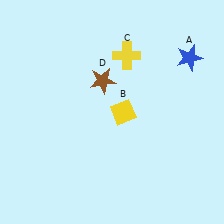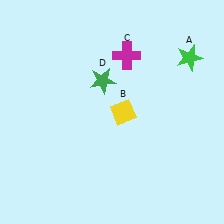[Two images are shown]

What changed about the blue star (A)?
In Image 1, A is blue. In Image 2, it changed to green.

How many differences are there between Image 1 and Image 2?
There are 3 differences between the two images.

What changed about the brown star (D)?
In Image 1, D is brown. In Image 2, it changed to green.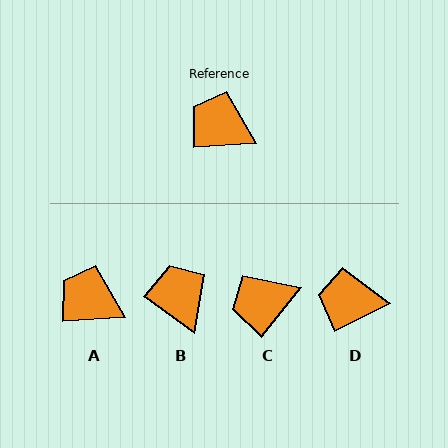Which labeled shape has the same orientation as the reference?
A.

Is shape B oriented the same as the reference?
No, it is off by about 40 degrees.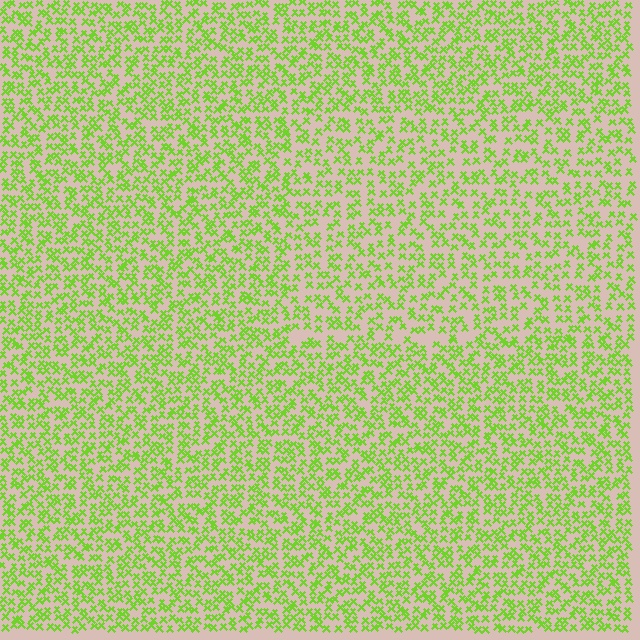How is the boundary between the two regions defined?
The boundary is defined by a change in element density (approximately 1.4x ratio). All elements are the same color, size, and shape.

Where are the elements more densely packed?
The elements are more densely packed outside the rectangle boundary.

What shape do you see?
I see a rectangle.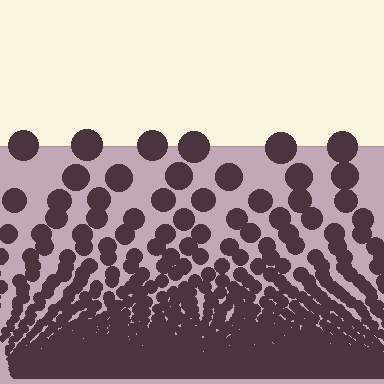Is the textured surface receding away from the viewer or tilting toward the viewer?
The surface appears to tilt toward the viewer. Texture elements get larger and sparser toward the top.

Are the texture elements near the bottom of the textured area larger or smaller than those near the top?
Smaller. The gradient is inverted — elements near the bottom are smaller and denser.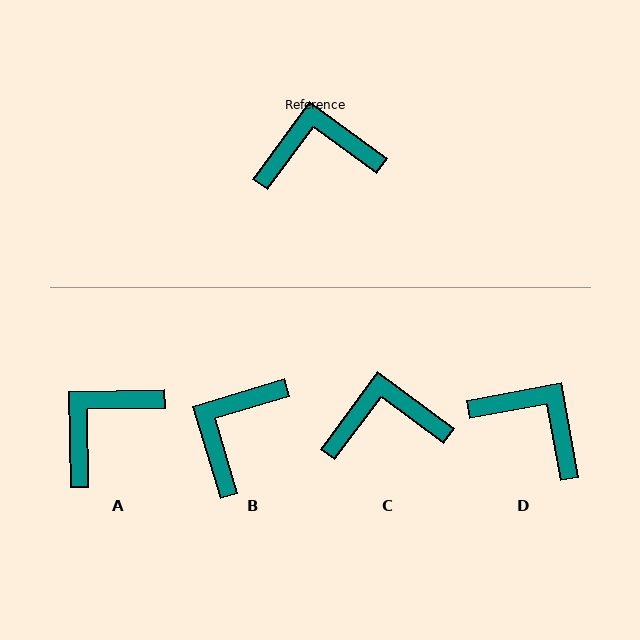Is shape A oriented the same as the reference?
No, it is off by about 37 degrees.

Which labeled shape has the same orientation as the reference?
C.